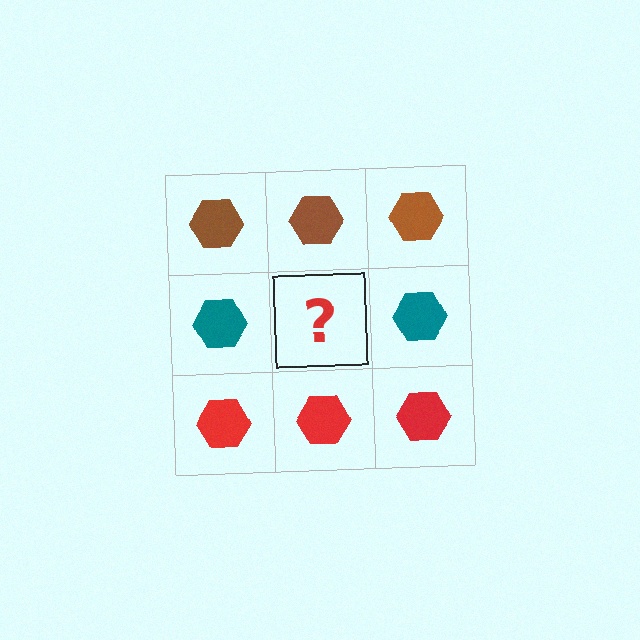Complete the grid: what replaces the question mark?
The question mark should be replaced with a teal hexagon.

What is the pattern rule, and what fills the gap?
The rule is that each row has a consistent color. The gap should be filled with a teal hexagon.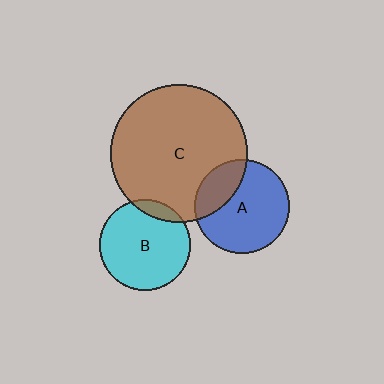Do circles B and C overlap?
Yes.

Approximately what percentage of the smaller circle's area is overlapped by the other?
Approximately 10%.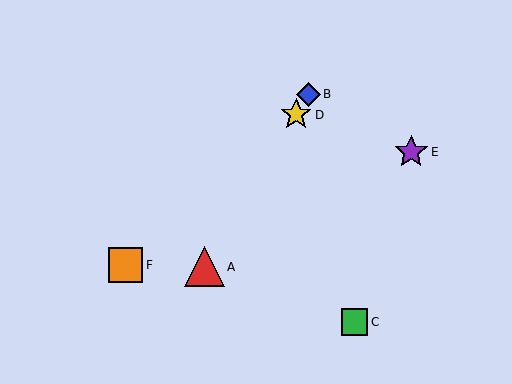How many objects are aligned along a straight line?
3 objects (A, B, D) are aligned along a straight line.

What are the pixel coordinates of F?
Object F is at (125, 265).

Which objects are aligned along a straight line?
Objects A, B, D are aligned along a straight line.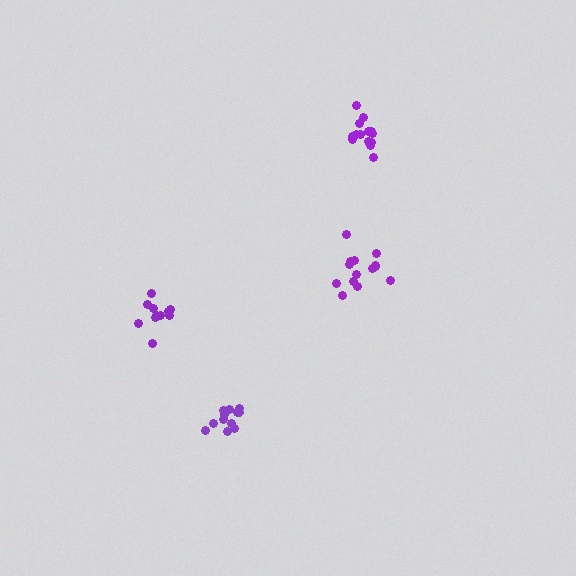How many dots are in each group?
Group 1: 12 dots, Group 2: 14 dots, Group 3: 11 dots, Group 4: 14 dots (51 total).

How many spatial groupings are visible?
There are 4 spatial groupings.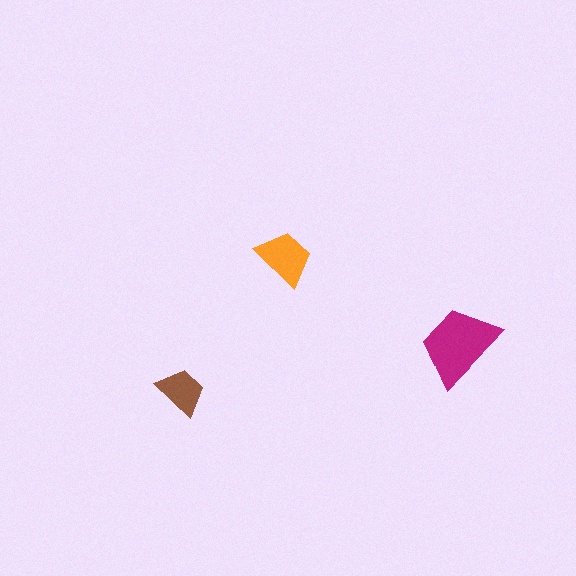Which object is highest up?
The orange trapezoid is topmost.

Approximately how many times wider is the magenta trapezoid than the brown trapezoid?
About 1.5 times wider.